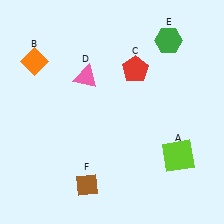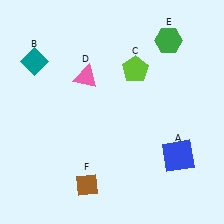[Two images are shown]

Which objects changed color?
A changed from lime to blue. B changed from orange to teal. C changed from red to lime.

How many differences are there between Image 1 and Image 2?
There are 3 differences between the two images.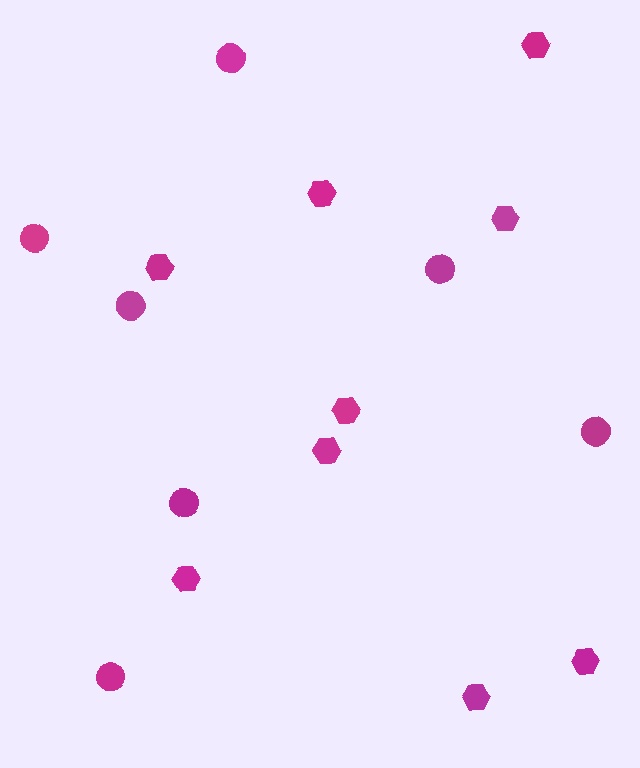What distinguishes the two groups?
There are 2 groups: one group of hexagons (9) and one group of circles (7).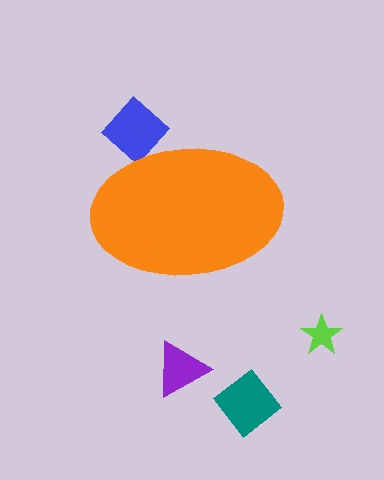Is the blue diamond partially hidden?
Yes, the blue diamond is partially hidden behind the orange ellipse.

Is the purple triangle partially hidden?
No, the purple triangle is fully visible.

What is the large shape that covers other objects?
An orange ellipse.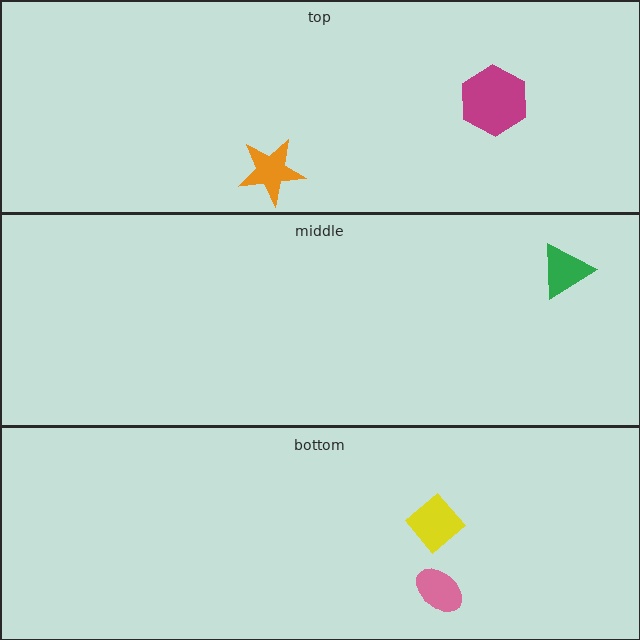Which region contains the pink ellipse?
The bottom region.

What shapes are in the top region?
The orange star, the magenta hexagon.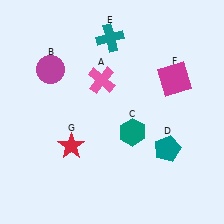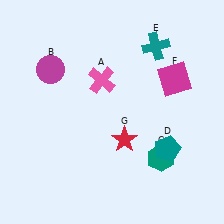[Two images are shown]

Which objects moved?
The objects that moved are: the teal hexagon (C), the teal cross (E), the red star (G).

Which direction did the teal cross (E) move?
The teal cross (E) moved right.